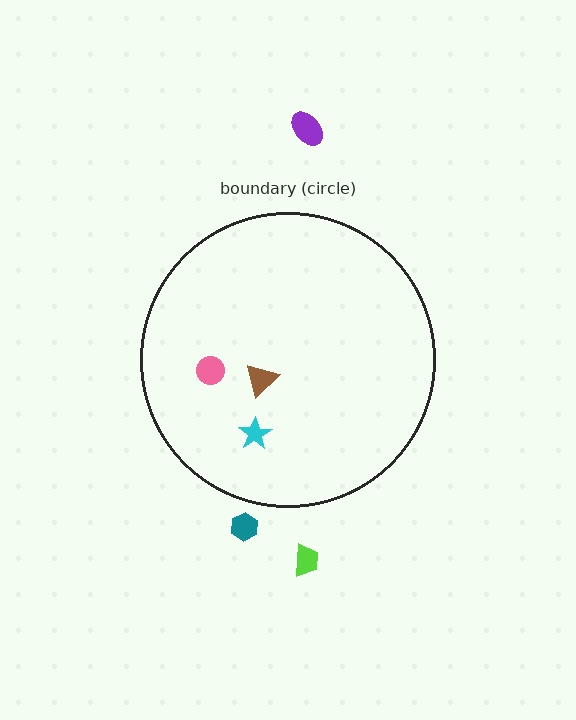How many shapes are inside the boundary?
3 inside, 3 outside.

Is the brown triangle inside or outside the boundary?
Inside.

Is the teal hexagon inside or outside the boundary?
Outside.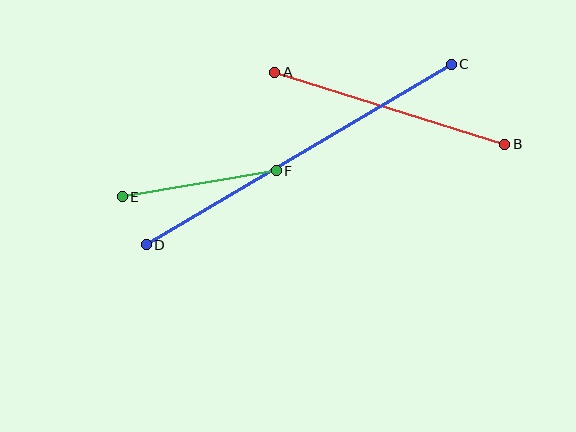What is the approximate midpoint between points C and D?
The midpoint is at approximately (299, 155) pixels.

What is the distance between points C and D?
The distance is approximately 354 pixels.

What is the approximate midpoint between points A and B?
The midpoint is at approximately (390, 108) pixels.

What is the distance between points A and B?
The distance is approximately 241 pixels.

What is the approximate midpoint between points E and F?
The midpoint is at approximately (199, 184) pixels.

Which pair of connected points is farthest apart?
Points C and D are farthest apart.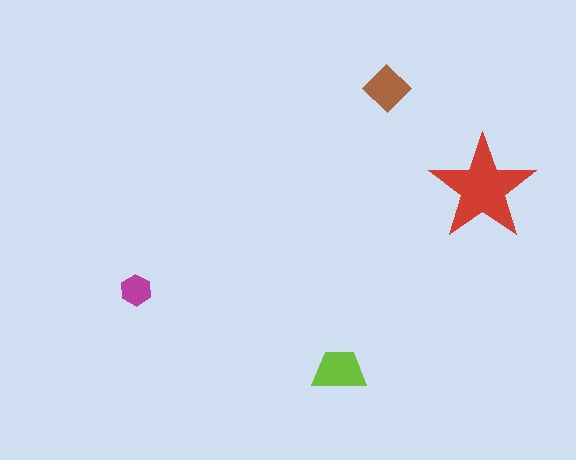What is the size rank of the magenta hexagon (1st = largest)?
4th.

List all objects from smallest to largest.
The magenta hexagon, the brown diamond, the lime trapezoid, the red star.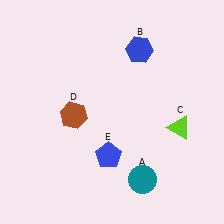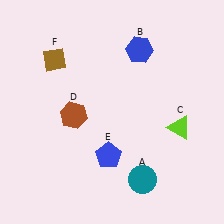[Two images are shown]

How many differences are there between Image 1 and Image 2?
There is 1 difference between the two images.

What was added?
A brown diamond (F) was added in Image 2.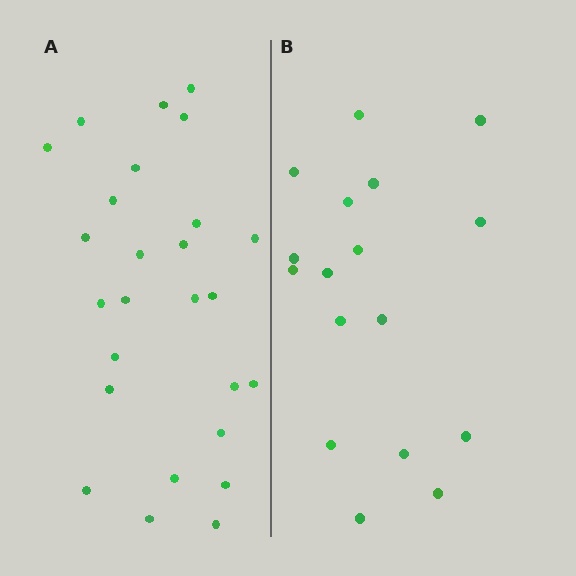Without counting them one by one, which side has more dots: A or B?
Region A (the left region) has more dots.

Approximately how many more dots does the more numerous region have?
Region A has roughly 8 or so more dots than region B.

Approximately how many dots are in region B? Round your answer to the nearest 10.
About 20 dots. (The exact count is 17, which rounds to 20.)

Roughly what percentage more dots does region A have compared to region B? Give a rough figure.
About 55% more.